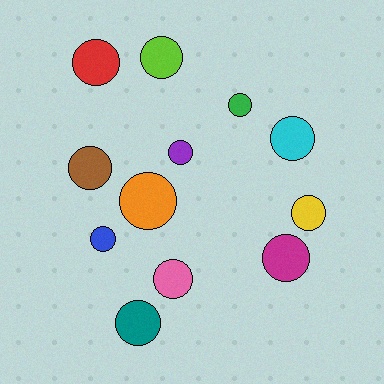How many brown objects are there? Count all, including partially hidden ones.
There is 1 brown object.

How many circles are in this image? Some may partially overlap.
There are 12 circles.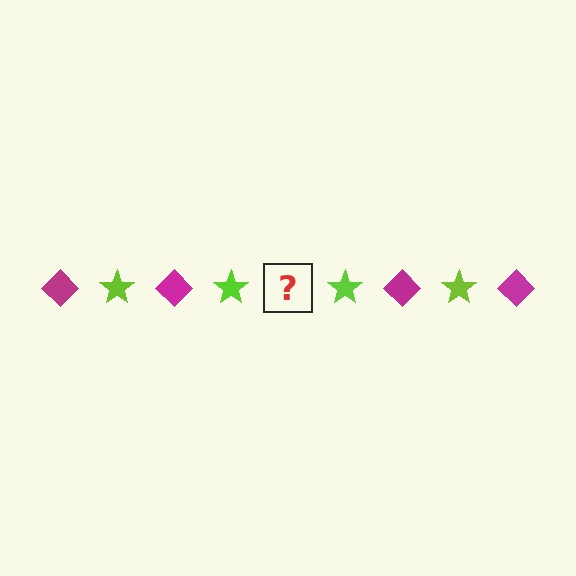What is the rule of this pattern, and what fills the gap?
The rule is that the pattern alternates between magenta diamond and lime star. The gap should be filled with a magenta diamond.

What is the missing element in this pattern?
The missing element is a magenta diamond.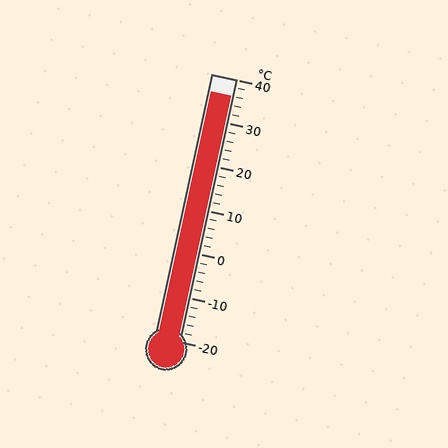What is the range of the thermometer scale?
The thermometer scale ranges from -20°C to 40°C.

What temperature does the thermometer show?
The thermometer shows approximately 36°C.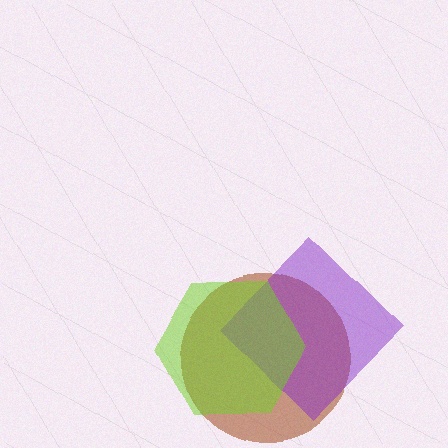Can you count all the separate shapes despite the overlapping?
Yes, there are 3 separate shapes.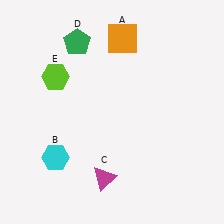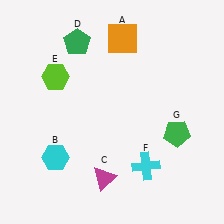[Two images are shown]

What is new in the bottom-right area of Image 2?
A cyan cross (F) was added in the bottom-right area of Image 2.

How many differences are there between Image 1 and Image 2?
There are 2 differences between the two images.